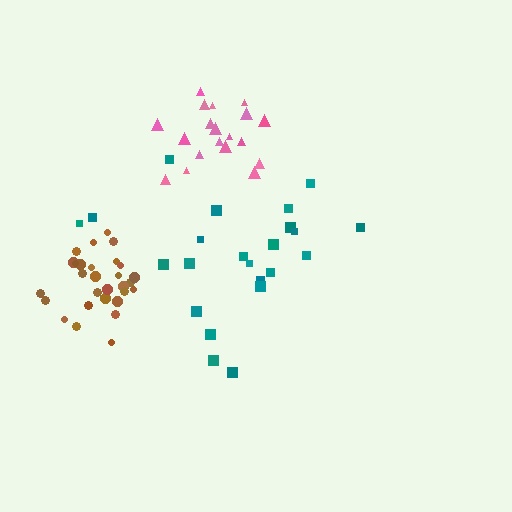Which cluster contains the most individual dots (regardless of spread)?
Brown (29).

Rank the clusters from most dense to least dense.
brown, pink, teal.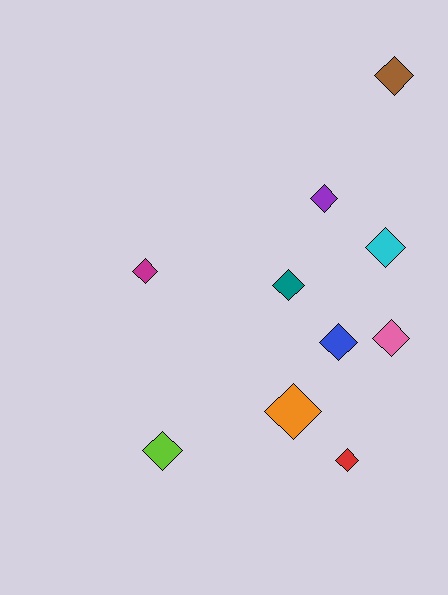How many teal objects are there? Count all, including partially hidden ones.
There is 1 teal object.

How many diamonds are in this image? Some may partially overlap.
There are 10 diamonds.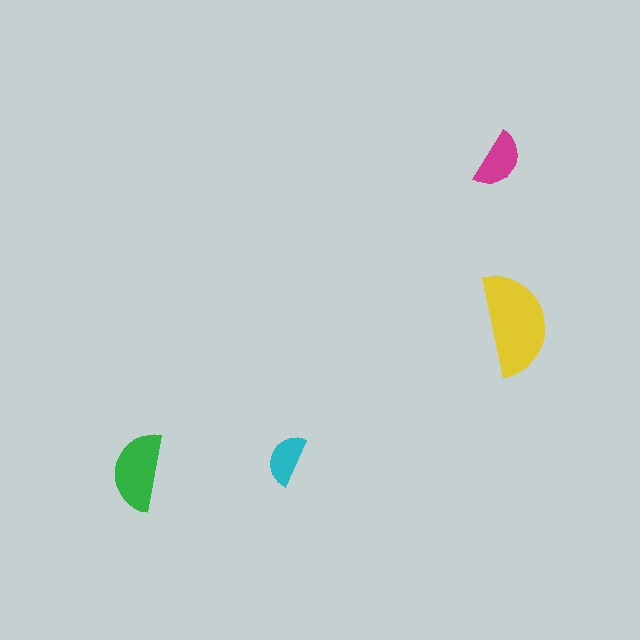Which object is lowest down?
The green semicircle is bottommost.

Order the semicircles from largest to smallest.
the yellow one, the green one, the magenta one, the cyan one.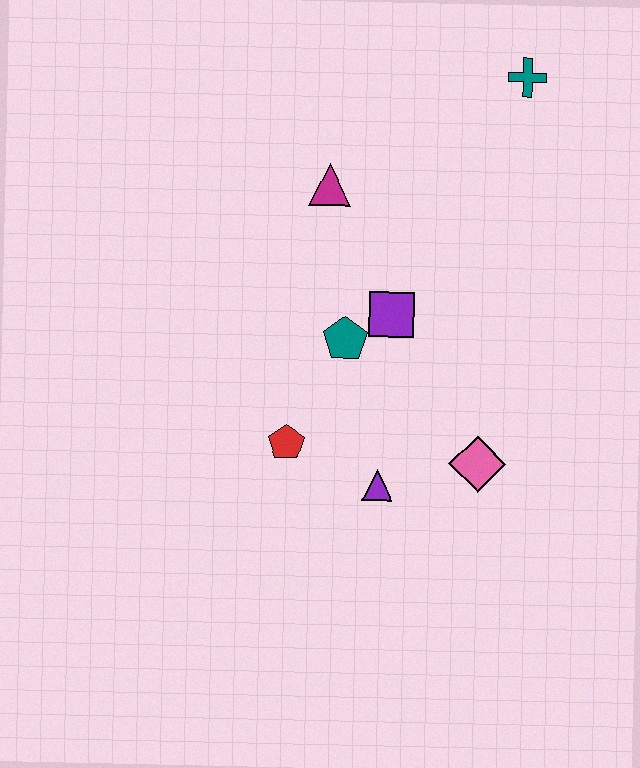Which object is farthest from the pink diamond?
The teal cross is farthest from the pink diamond.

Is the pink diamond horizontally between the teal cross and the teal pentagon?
Yes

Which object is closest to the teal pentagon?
The purple square is closest to the teal pentagon.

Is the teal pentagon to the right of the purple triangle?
No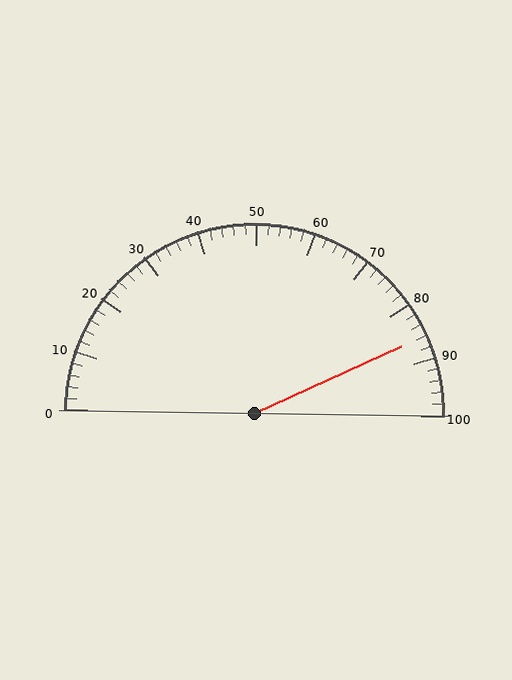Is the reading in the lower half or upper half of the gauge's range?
The reading is in the upper half of the range (0 to 100).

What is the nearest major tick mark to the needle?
The nearest major tick mark is 90.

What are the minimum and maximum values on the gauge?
The gauge ranges from 0 to 100.